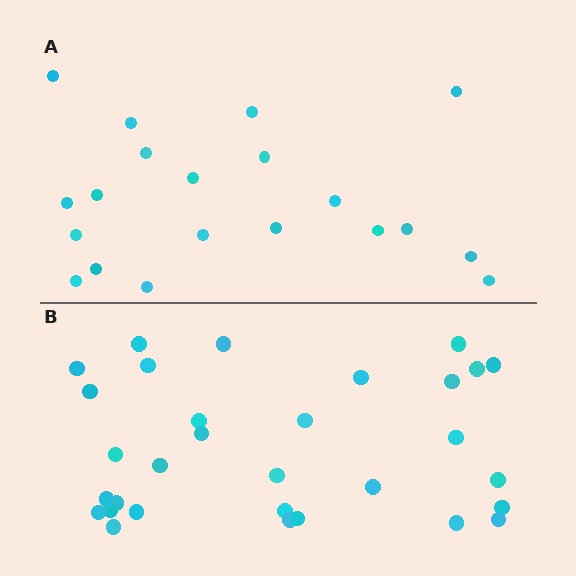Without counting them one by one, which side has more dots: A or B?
Region B (the bottom region) has more dots.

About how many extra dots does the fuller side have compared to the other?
Region B has roughly 12 or so more dots than region A.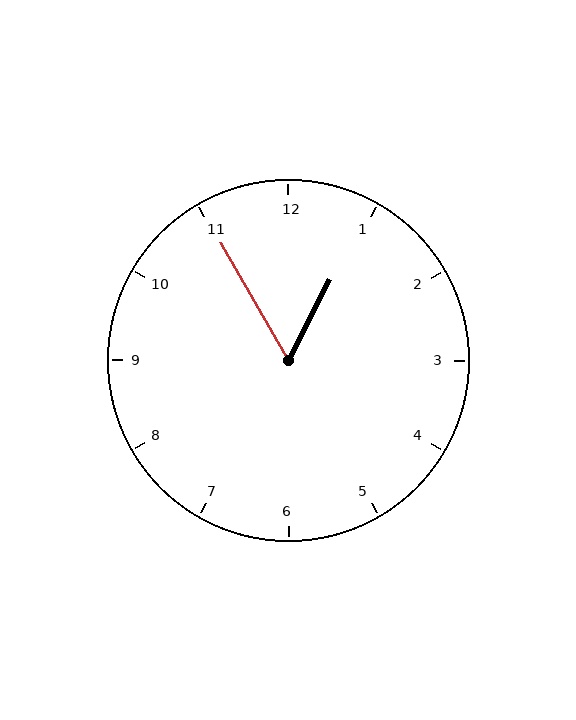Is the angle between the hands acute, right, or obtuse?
It is acute.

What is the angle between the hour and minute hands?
Approximately 58 degrees.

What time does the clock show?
12:55.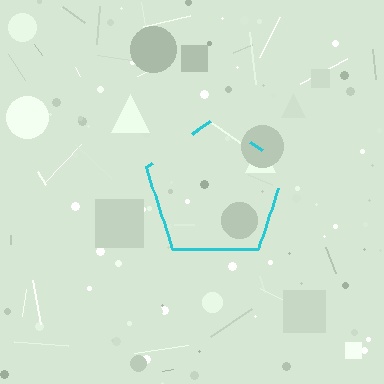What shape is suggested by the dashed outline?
The dashed outline suggests a pentagon.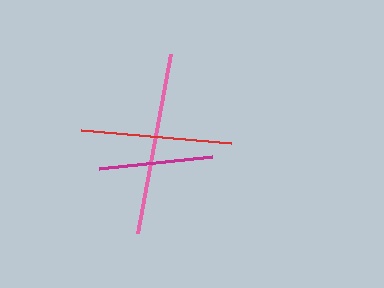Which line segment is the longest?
The pink line is the longest at approximately 182 pixels.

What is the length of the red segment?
The red segment is approximately 151 pixels long.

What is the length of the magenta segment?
The magenta segment is approximately 114 pixels long.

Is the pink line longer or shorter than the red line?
The pink line is longer than the red line.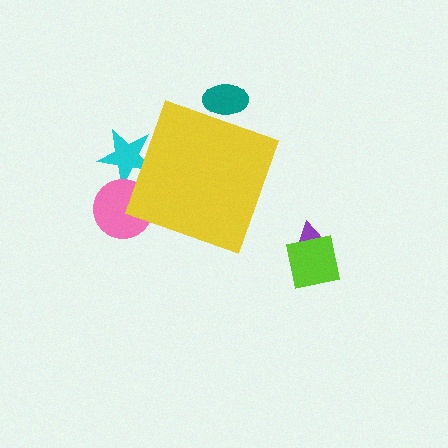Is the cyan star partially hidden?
Yes, the cyan star is partially hidden behind the yellow diamond.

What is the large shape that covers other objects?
A yellow diamond.